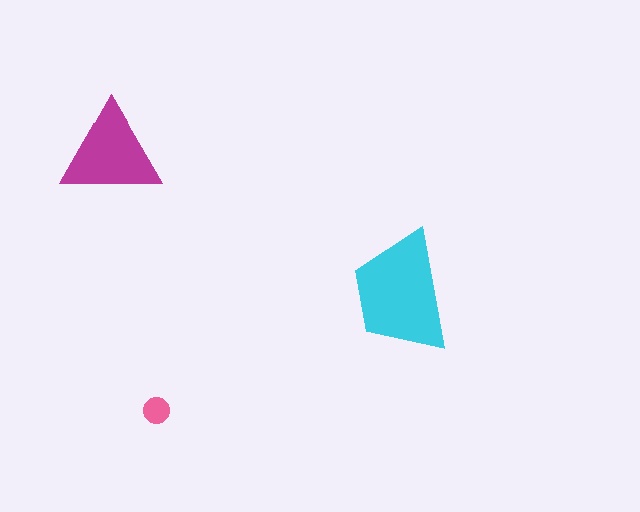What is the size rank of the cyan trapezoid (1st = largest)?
1st.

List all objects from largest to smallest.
The cyan trapezoid, the magenta triangle, the pink circle.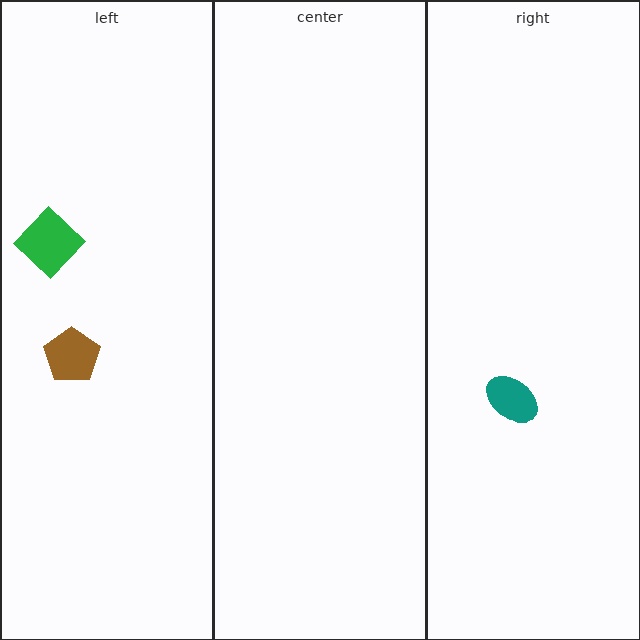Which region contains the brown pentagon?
The left region.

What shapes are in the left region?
The green diamond, the brown pentagon.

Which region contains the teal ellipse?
The right region.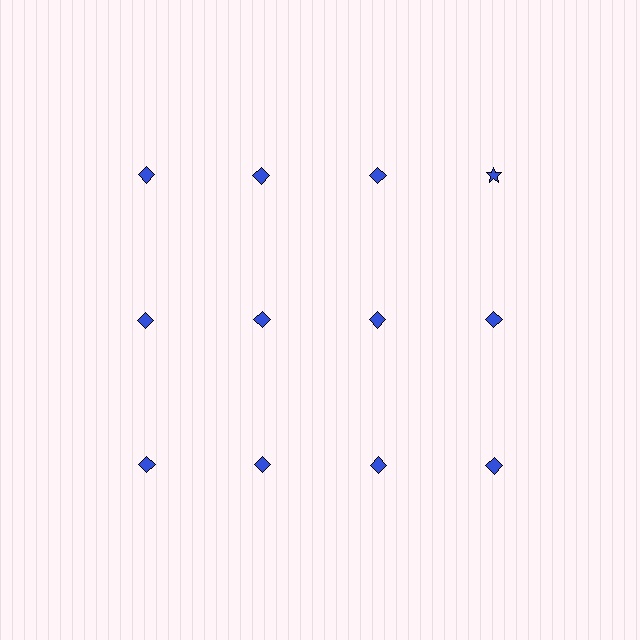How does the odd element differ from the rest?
It has a different shape: star instead of diamond.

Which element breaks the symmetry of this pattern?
The blue star in the top row, second from right column breaks the symmetry. All other shapes are blue diamonds.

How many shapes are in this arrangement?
There are 12 shapes arranged in a grid pattern.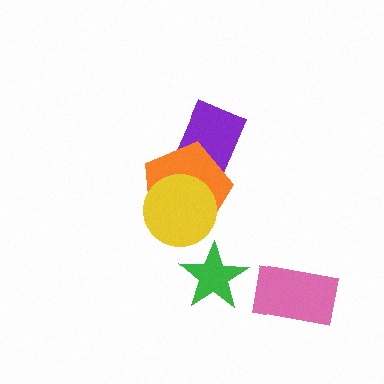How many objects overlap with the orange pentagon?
2 objects overlap with the orange pentagon.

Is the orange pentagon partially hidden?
Yes, it is partially covered by another shape.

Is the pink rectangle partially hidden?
No, no other shape covers it.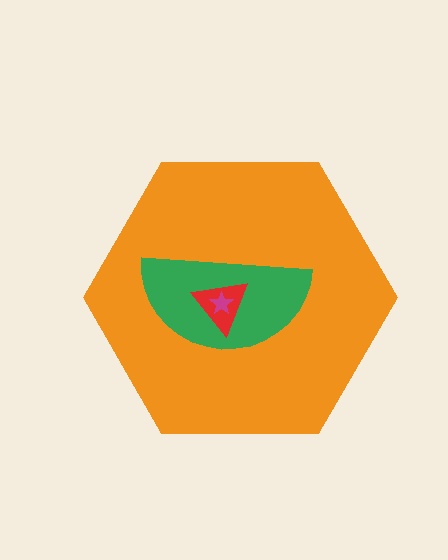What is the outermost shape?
The orange hexagon.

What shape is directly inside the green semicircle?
The red triangle.